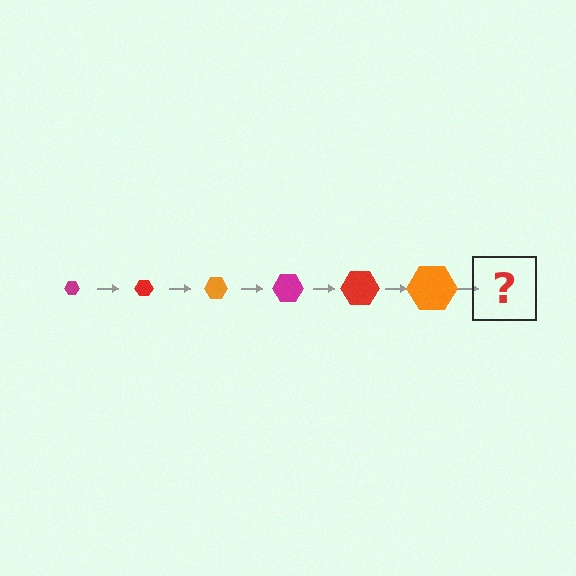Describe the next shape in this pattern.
It should be a magenta hexagon, larger than the previous one.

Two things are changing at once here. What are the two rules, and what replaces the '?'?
The two rules are that the hexagon grows larger each step and the color cycles through magenta, red, and orange. The '?' should be a magenta hexagon, larger than the previous one.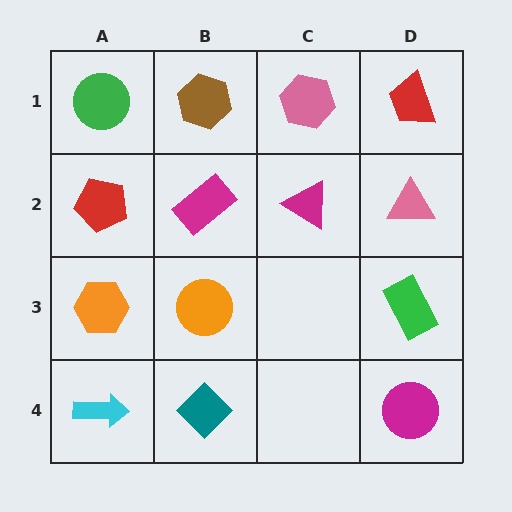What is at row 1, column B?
A brown hexagon.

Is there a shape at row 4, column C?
No, that cell is empty.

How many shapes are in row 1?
4 shapes.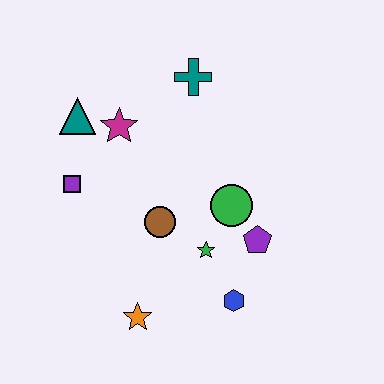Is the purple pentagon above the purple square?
No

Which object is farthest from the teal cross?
The orange star is farthest from the teal cross.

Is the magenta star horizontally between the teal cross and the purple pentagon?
No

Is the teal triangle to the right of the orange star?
No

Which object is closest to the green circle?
The purple pentagon is closest to the green circle.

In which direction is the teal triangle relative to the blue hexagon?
The teal triangle is above the blue hexagon.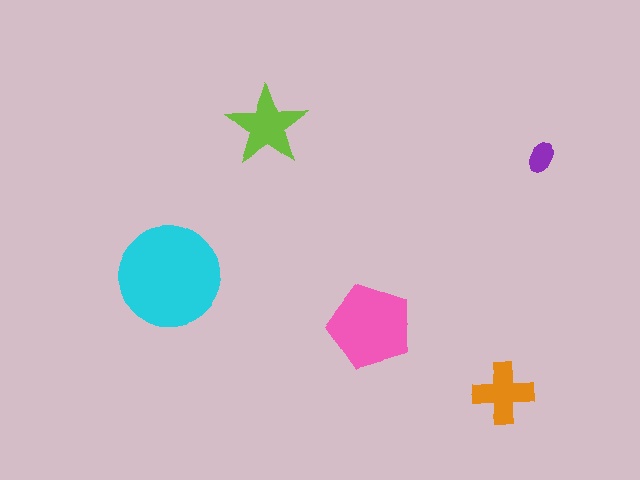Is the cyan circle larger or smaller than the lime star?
Larger.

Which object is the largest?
The cyan circle.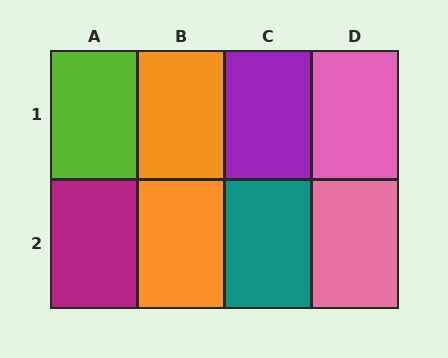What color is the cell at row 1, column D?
Pink.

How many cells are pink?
2 cells are pink.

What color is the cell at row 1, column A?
Lime.